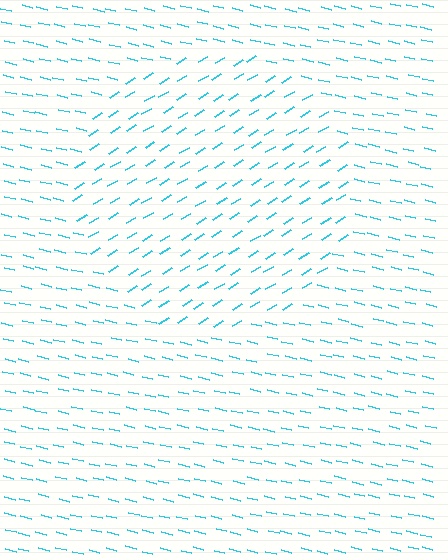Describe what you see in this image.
The image is filled with small cyan line segments. A circle region in the image has lines oriented differently from the surrounding lines, creating a visible texture boundary.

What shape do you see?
I see a circle.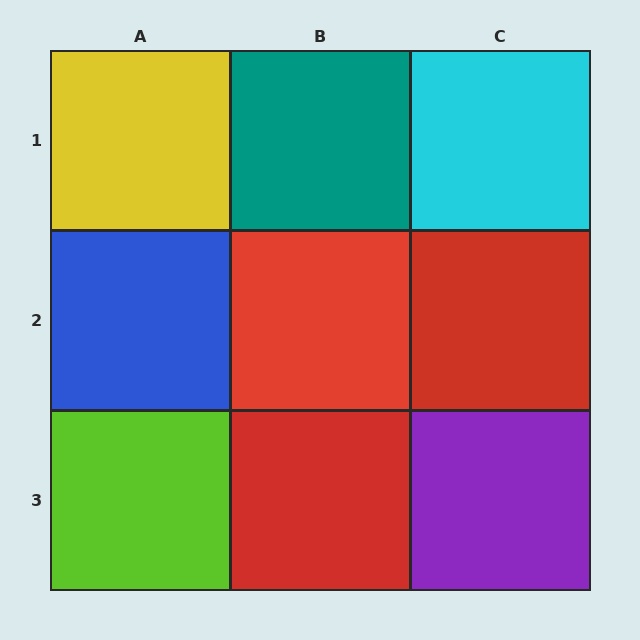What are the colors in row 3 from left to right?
Lime, red, purple.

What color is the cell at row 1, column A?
Yellow.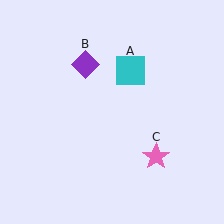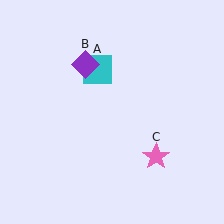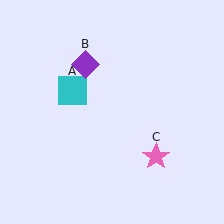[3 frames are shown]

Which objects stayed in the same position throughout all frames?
Purple diamond (object B) and pink star (object C) remained stationary.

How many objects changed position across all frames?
1 object changed position: cyan square (object A).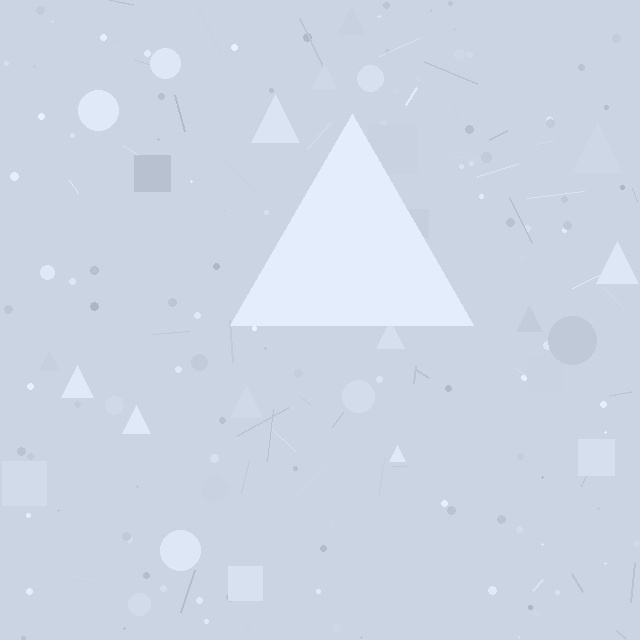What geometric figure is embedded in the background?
A triangle is embedded in the background.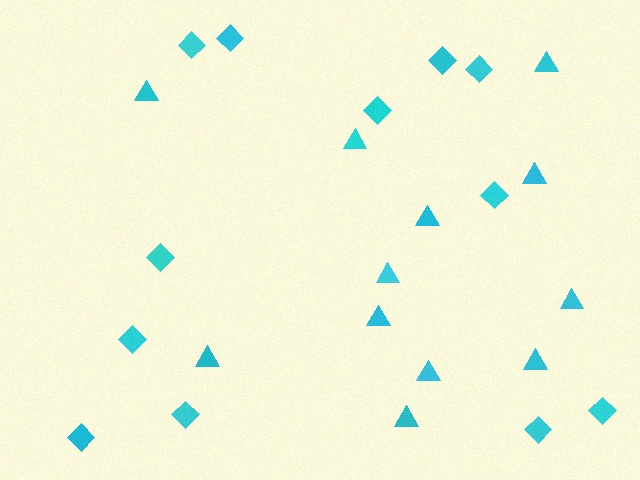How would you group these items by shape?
There are 2 groups: one group of diamonds (12) and one group of triangles (12).